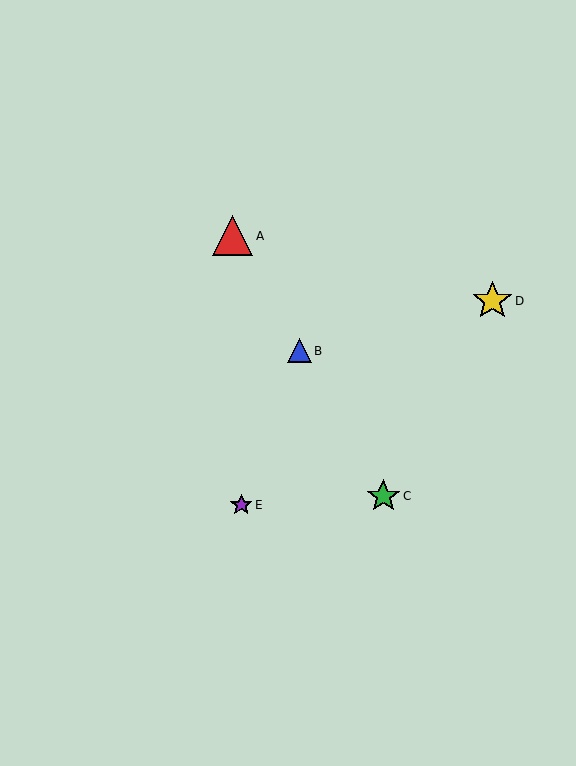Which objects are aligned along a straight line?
Objects A, B, C are aligned along a straight line.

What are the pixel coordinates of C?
Object C is at (383, 496).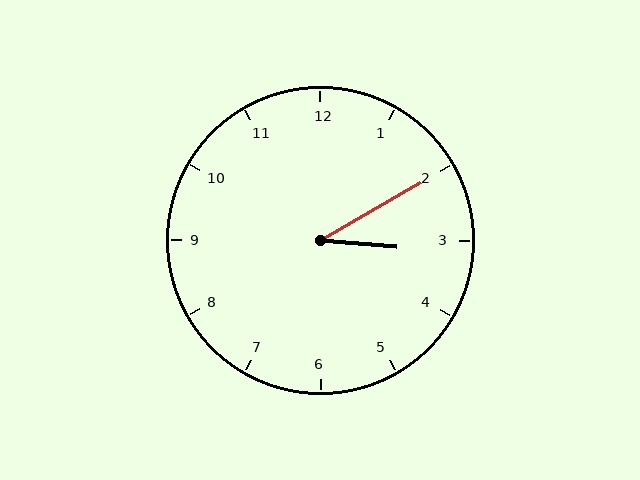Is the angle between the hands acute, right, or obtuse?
It is acute.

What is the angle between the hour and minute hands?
Approximately 35 degrees.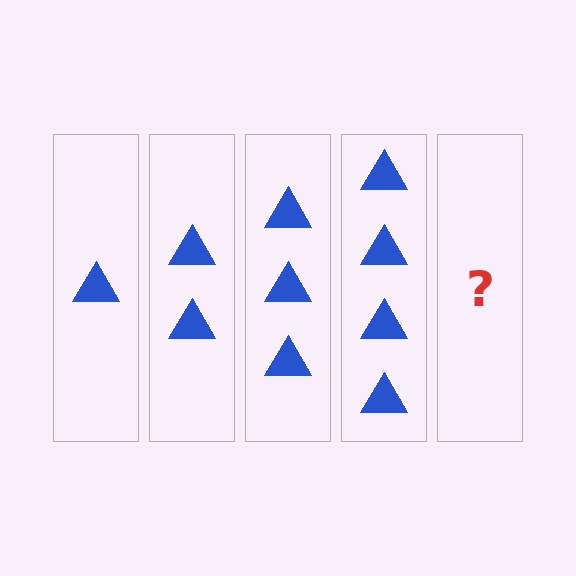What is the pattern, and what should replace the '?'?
The pattern is that each step adds one more triangle. The '?' should be 5 triangles.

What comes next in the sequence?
The next element should be 5 triangles.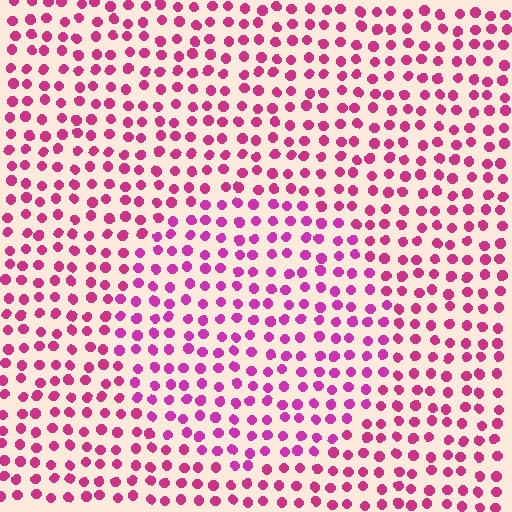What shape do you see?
I see a circle.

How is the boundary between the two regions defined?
The boundary is defined purely by a slight shift in hue (about 17 degrees). Spacing, size, and orientation are identical on both sides.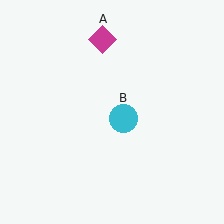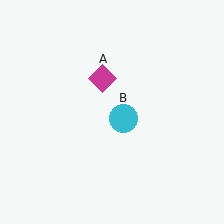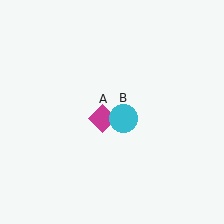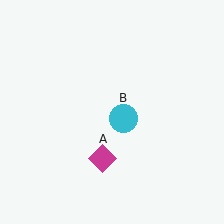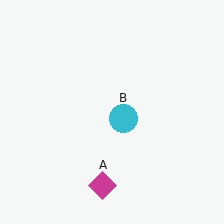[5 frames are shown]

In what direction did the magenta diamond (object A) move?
The magenta diamond (object A) moved down.